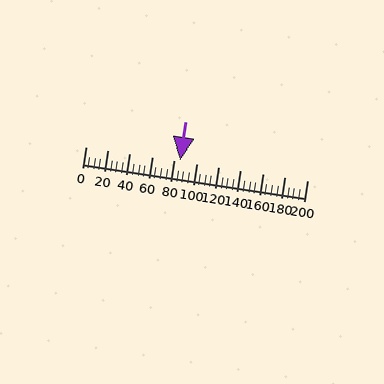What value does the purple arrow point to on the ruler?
The purple arrow points to approximately 85.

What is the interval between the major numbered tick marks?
The major tick marks are spaced 20 units apart.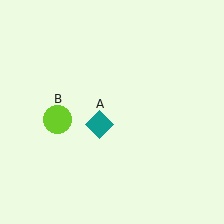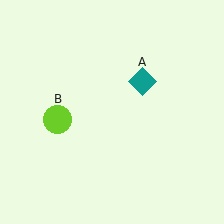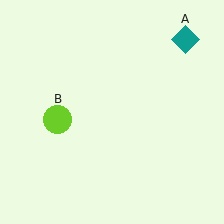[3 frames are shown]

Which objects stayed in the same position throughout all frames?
Lime circle (object B) remained stationary.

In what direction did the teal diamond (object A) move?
The teal diamond (object A) moved up and to the right.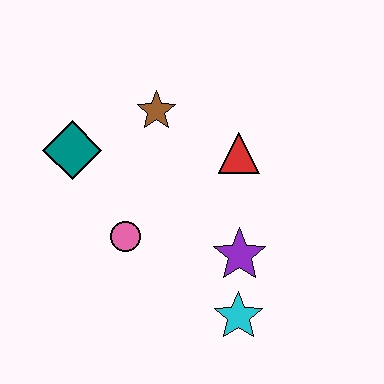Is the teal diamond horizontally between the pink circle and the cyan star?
No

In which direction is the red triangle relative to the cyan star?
The red triangle is above the cyan star.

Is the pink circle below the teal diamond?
Yes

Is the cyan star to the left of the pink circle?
No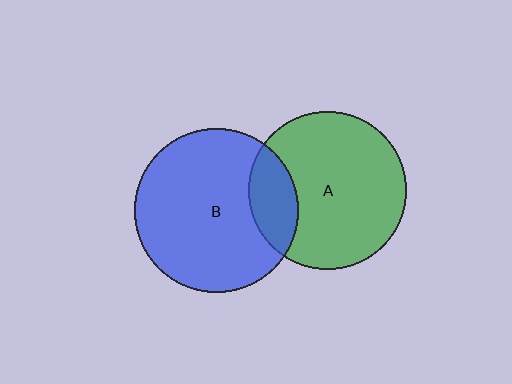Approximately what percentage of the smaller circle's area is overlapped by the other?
Approximately 20%.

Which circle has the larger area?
Circle B (blue).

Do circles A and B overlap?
Yes.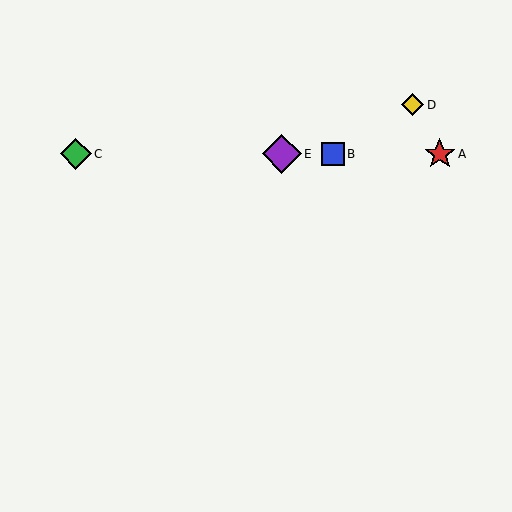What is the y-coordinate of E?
Object E is at y≈154.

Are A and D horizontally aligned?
No, A is at y≈154 and D is at y≈105.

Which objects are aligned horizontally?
Objects A, B, C, E are aligned horizontally.